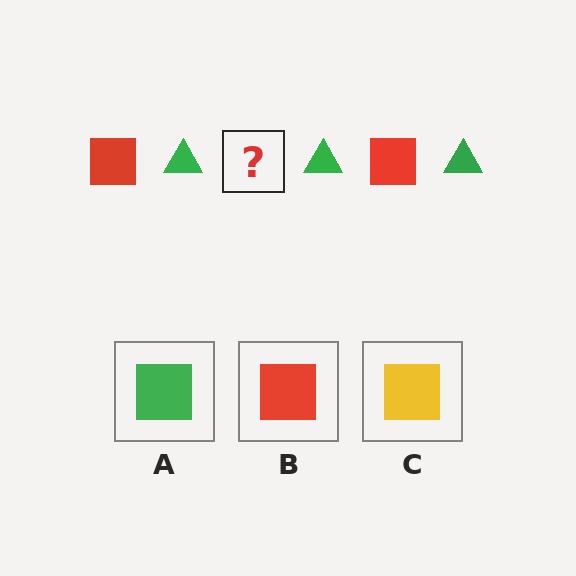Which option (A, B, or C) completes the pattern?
B.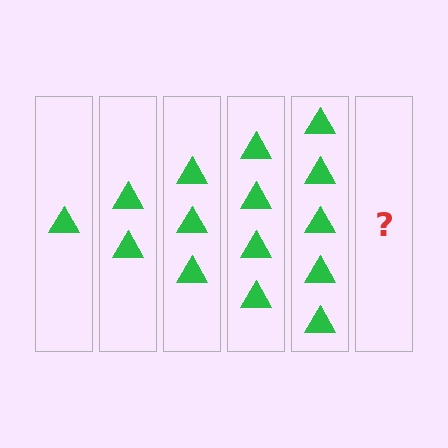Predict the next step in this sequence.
The next step is 6 triangles.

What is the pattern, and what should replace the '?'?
The pattern is that each step adds one more triangle. The '?' should be 6 triangles.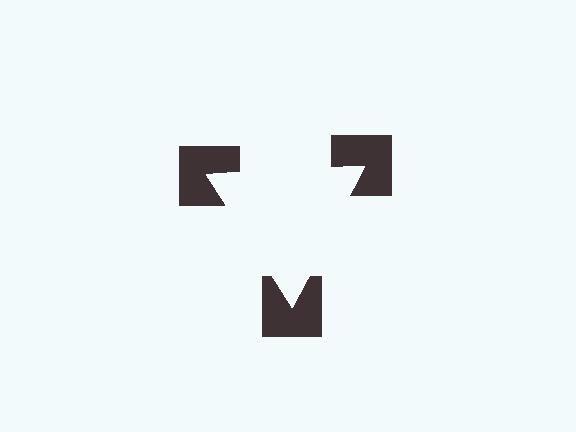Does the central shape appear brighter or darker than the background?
It typically appears slightly brighter than the background, even though no actual brightness change is drawn.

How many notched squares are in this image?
There are 3 — one at each vertex of the illusory triangle.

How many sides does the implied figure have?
3 sides.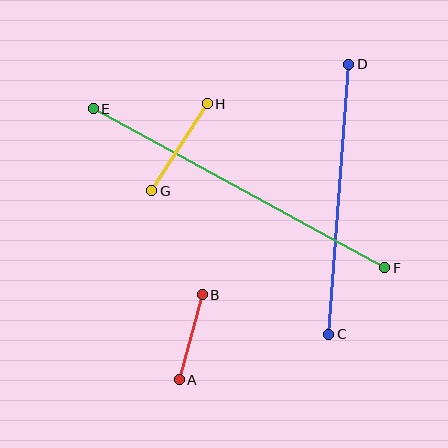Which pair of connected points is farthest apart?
Points E and F are farthest apart.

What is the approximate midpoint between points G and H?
The midpoint is at approximately (180, 147) pixels.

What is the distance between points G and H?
The distance is approximately 103 pixels.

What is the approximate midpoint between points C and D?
The midpoint is at approximately (339, 199) pixels.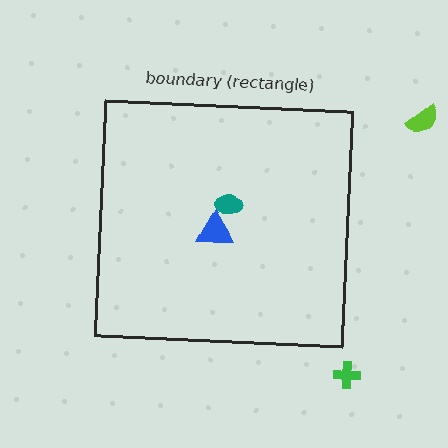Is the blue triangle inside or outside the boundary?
Inside.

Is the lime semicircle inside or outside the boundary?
Outside.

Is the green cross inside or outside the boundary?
Outside.